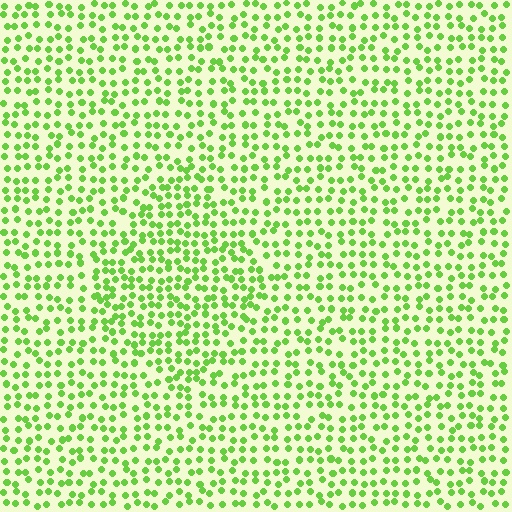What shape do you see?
I see a diamond.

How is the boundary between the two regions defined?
The boundary is defined by a change in element density (approximately 1.4x ratio). All elements are the same color, size, and shape.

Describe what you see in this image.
The image contains small lime elements arranged at two different densities. A diamond-shaped region is visible where the elements are more densely packed than the surrounding area.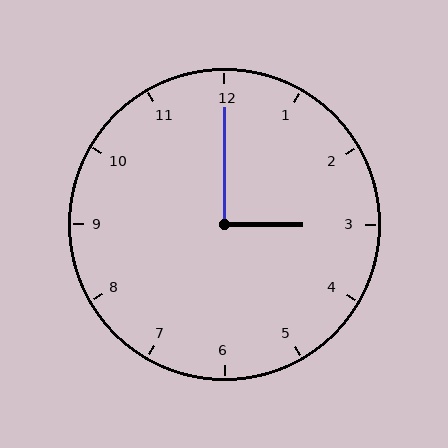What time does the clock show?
3:00.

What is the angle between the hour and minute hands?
Approximately 90 degrees.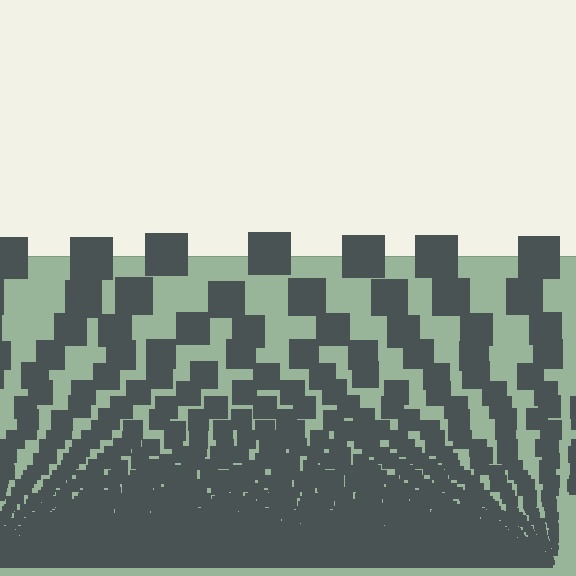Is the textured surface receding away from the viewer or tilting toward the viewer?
The surface appears to tilt toward the viewer. Texture elements get larger and sparser toward the top.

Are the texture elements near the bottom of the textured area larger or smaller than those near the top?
Smaller. The gradient is inverted — elements near the bottom are smaller and denser.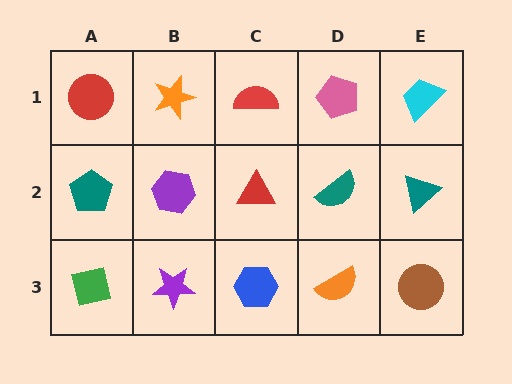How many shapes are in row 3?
5 shapes.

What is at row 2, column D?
A teal semicircle.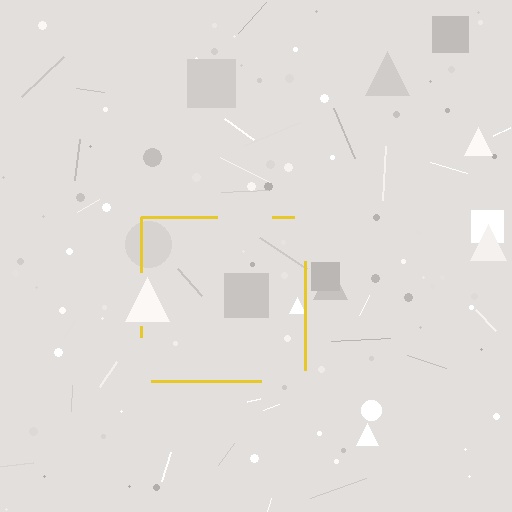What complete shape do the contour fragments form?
The contour fragments form a square.